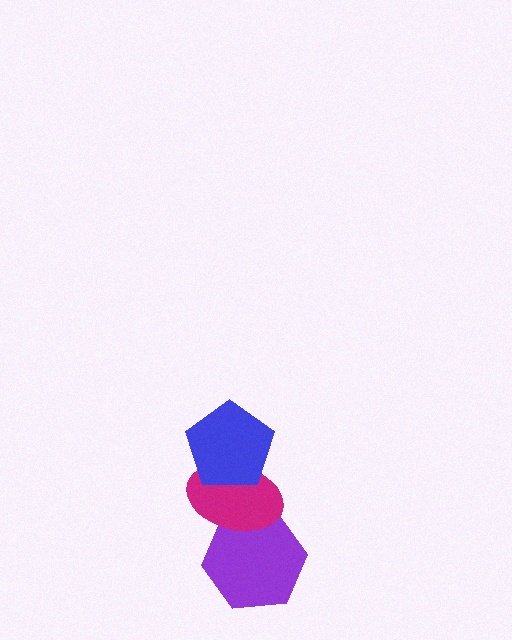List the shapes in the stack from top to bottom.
From top to bottom: the blue pentagon, the magenta ellipse, the purple hexagon.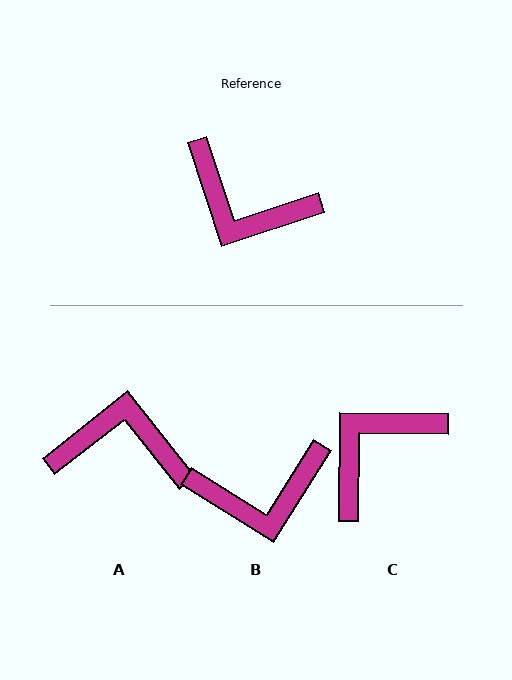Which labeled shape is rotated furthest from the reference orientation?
A, about 160 degrees away.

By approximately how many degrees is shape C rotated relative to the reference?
Approximately 109 degrees clockwise.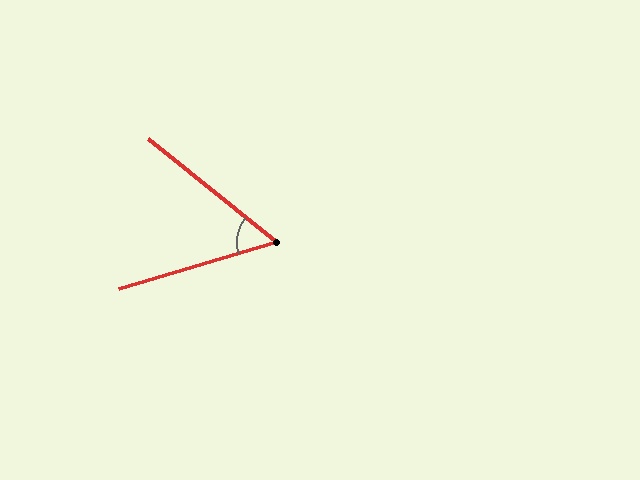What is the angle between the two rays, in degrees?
Approximately 55 degrees.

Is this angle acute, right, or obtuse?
It is acute.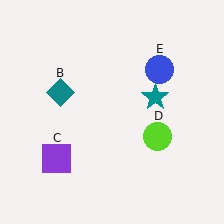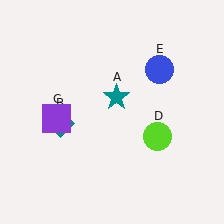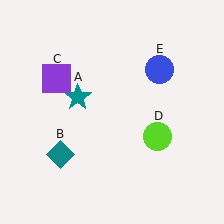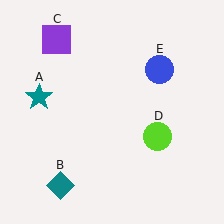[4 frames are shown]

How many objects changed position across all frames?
3 objects changed position: teal star (object A), teal diamond (object B), purple square (object C).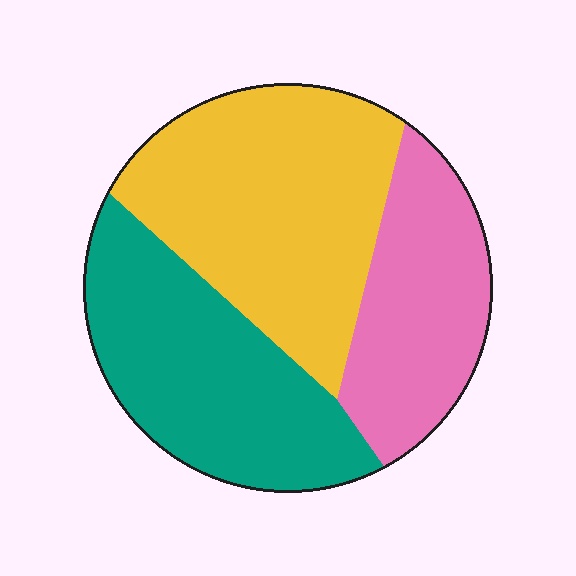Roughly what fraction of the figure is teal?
Teal covers 34% of the figure.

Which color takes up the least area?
Pink, at roughly 25%.